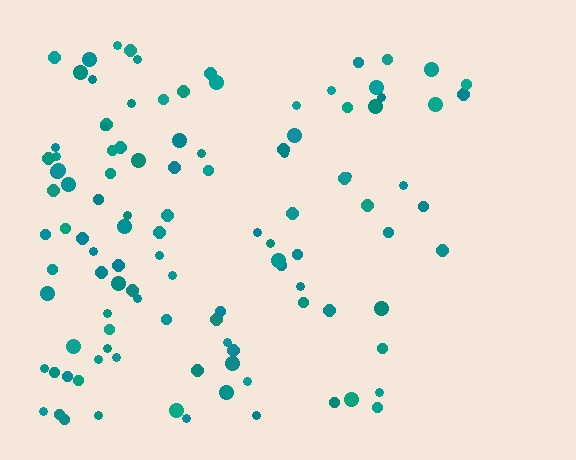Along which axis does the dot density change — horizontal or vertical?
Horizontal.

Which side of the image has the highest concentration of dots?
The left.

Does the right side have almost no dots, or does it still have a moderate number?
Still a moderate number, just noticeably fewer than the left.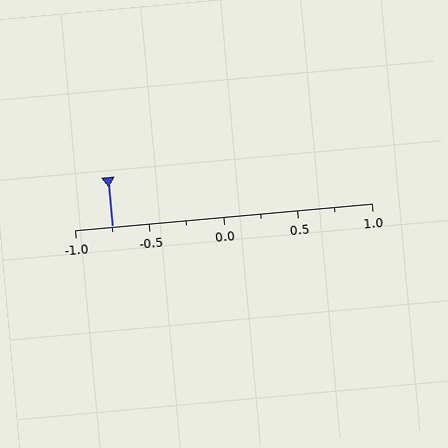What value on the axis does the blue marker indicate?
The marker indicates approximately -0.75.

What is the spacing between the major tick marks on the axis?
The major ticks are spaced 0.5 apart.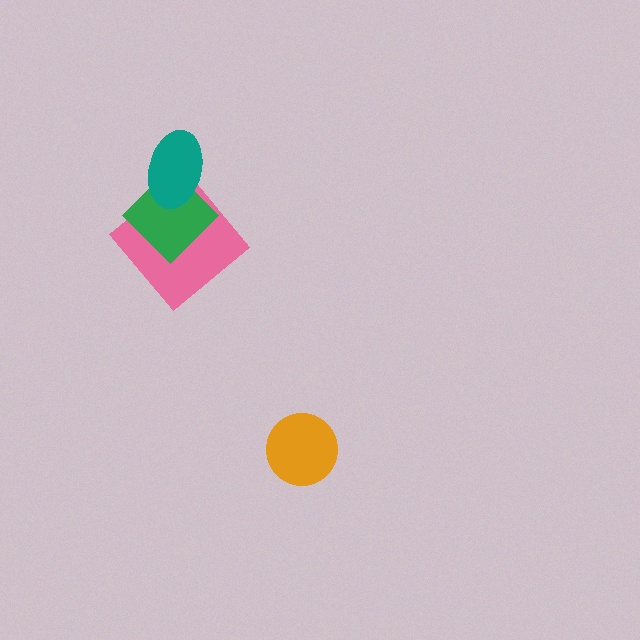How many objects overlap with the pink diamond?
2 objects overlap with the pink diamond.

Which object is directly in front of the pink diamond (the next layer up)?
The green diamond is directly in front of the pink diamond.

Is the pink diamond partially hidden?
Yes, it is partially covered by another shape.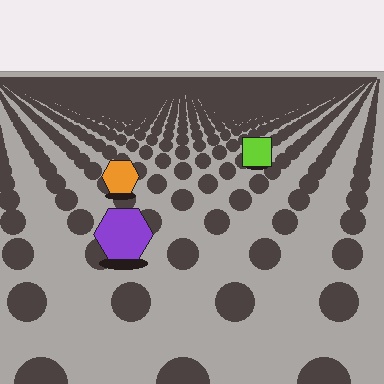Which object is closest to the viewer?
The purple hexagon is closest. The texture marks near it are larger and more spread out.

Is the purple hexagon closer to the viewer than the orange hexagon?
Yes. The purple hexagon is closer — you can tell from the texture gradient: the ground texture is coarser near it.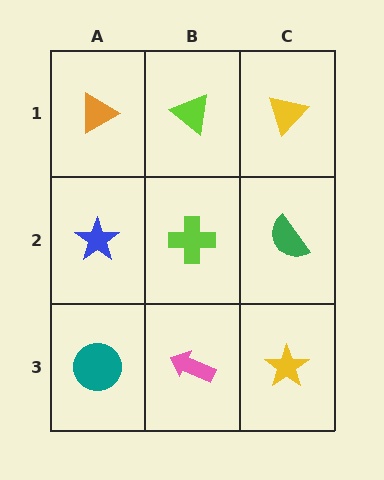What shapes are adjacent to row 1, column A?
A blue star (row 2, column A), a lime triangle (row 1, column B).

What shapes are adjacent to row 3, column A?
A blue star (row 2, column A), a pink arrow (row 3, column B).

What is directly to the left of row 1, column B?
An orange triangle.